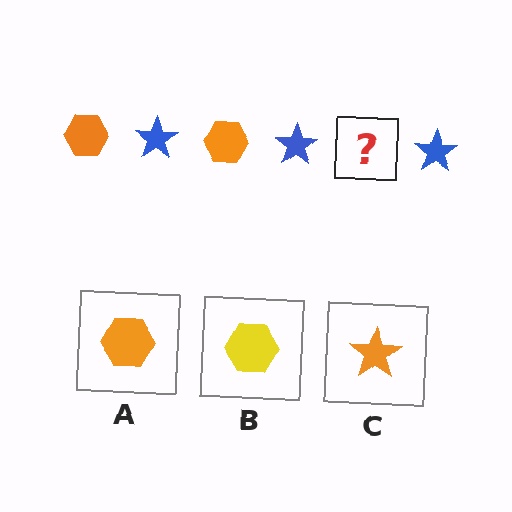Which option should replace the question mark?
Option A.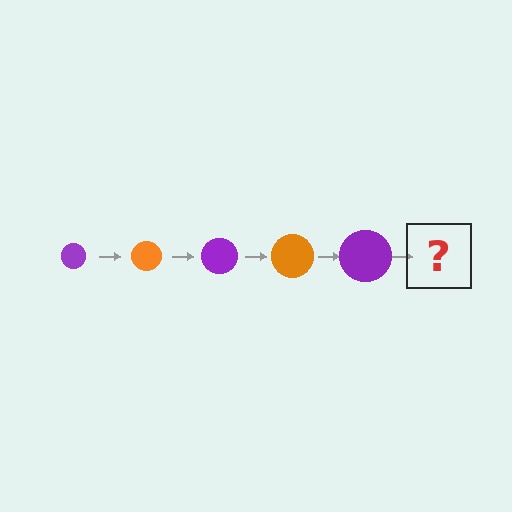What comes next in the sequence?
The next element should be an orange circle, larger than the previous one.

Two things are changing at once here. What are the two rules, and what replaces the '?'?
The two rules are that the circle grows larger each step and the color cycles through purple and orange. The '?' should be an orange circle, larger than the previous one.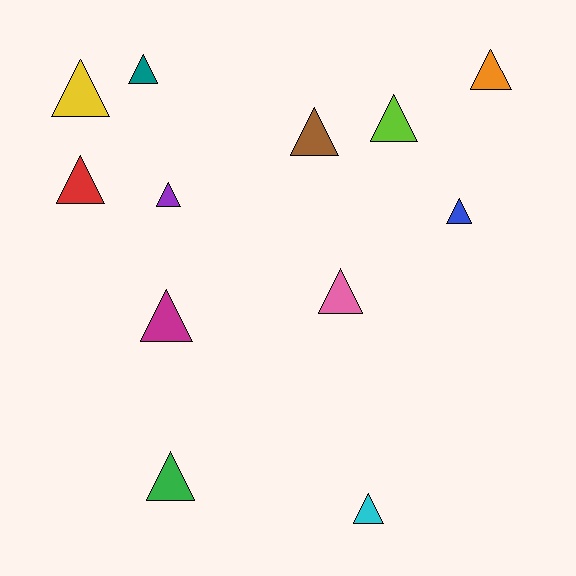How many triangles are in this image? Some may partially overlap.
There are 12 triangles.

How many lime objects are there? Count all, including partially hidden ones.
There is 1 lime object.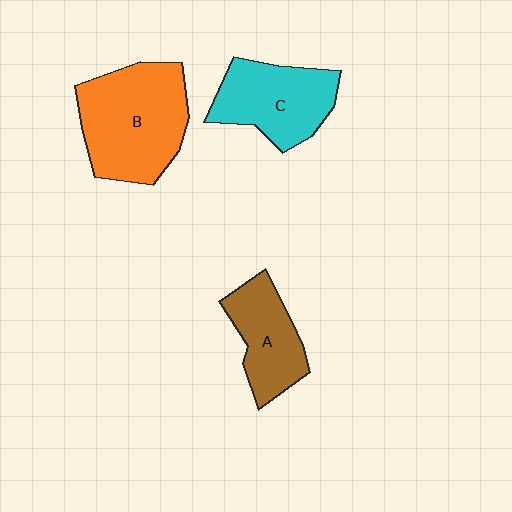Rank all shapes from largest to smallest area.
From largest to smallest: B (orange), C (cyan), A (brown).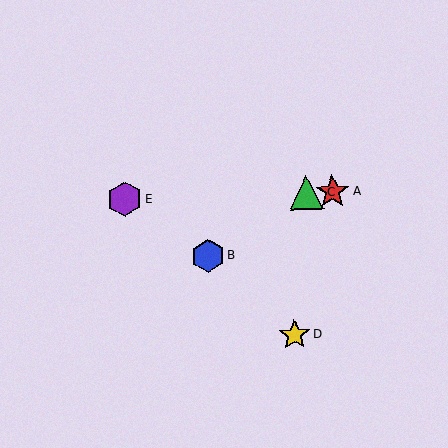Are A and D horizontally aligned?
No, A is at y≈192 and D is at y≈335.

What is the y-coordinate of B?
Object B is at y≈256.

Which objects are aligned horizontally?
Objects A, C, E are aligned horizontally.